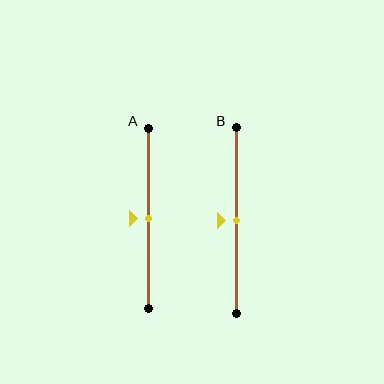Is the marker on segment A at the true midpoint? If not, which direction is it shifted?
Yes, the marker on segment A is at the true midpoint.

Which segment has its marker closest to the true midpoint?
Segment A has its marker closest to the true midpoint.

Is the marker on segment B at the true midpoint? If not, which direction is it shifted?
Yes, the marker on segment B is at the true midpoint.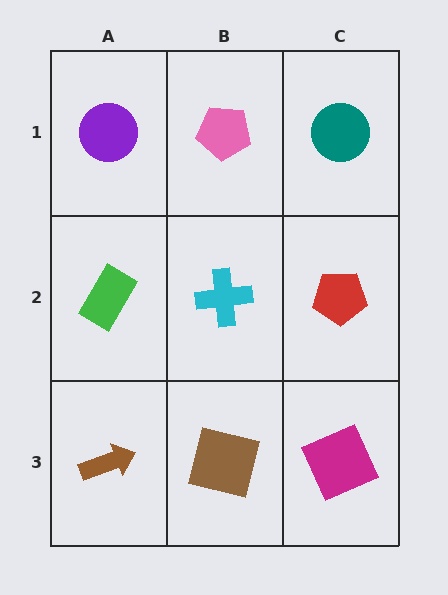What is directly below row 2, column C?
A magenta square.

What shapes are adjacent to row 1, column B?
A cyan cross (row 2, column B), a purple circle (row 1, column A), a teal circle (row 1, column C).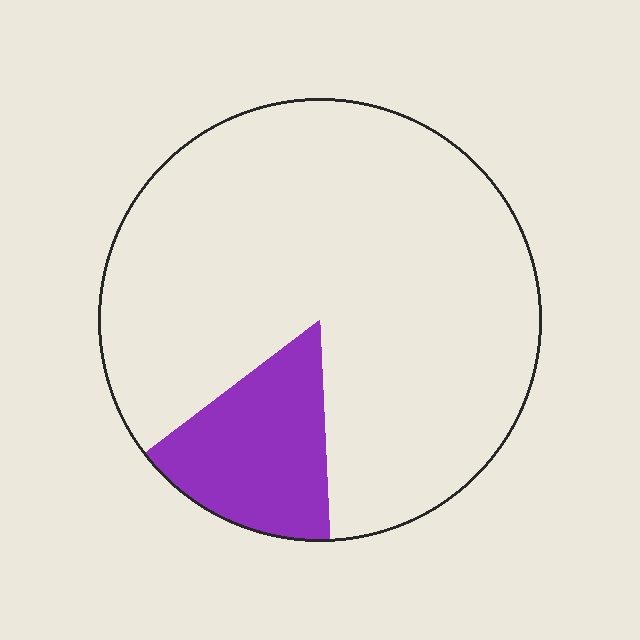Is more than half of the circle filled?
No.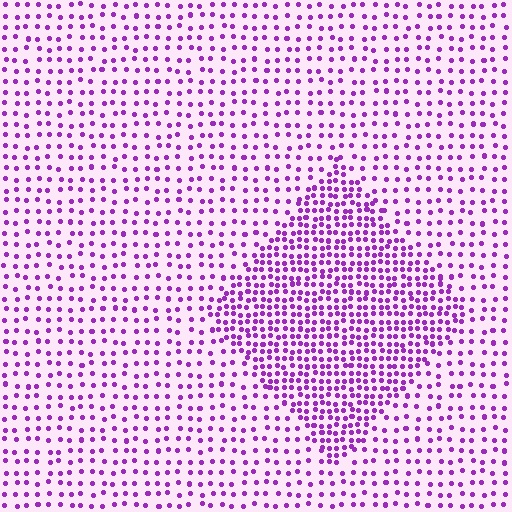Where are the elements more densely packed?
The elements are more densely packed inside the diamond boundary.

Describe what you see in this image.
The image contains small purple elements arranged at two different densities. A diamond-shaped region is visible where the elements are more densely packed than the surrounding area.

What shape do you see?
I see a diamond.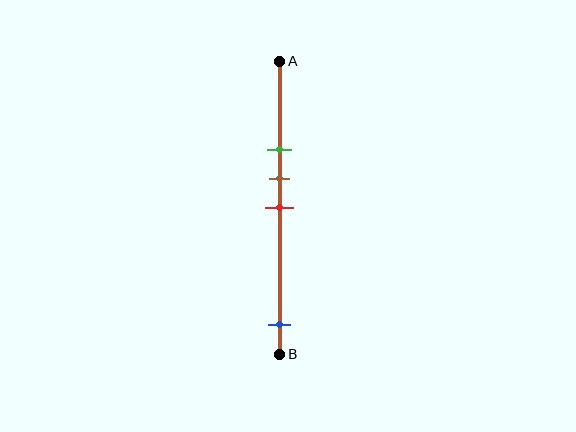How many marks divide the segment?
There are 4 marks dividing the segment.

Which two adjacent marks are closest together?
The brown and red marks are the closest adjacent pair.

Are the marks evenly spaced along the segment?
No, the marks are not evenly spaced.